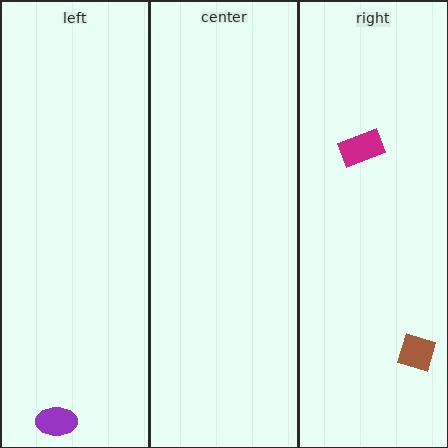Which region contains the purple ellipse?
The left region.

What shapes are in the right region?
The magenta rectangle, the brown diamond.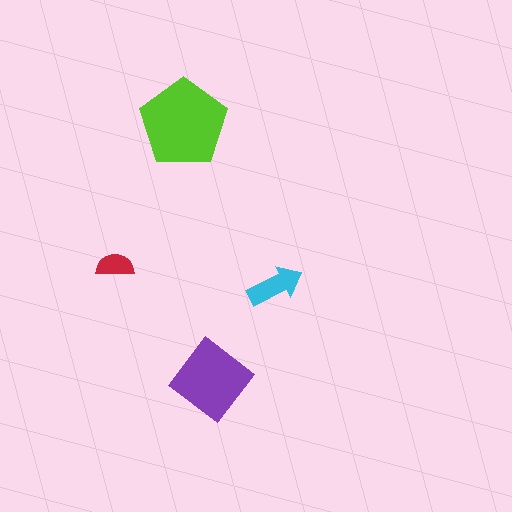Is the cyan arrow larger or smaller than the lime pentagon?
Smaller.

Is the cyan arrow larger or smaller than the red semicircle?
Larger.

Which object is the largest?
The lime pentagon.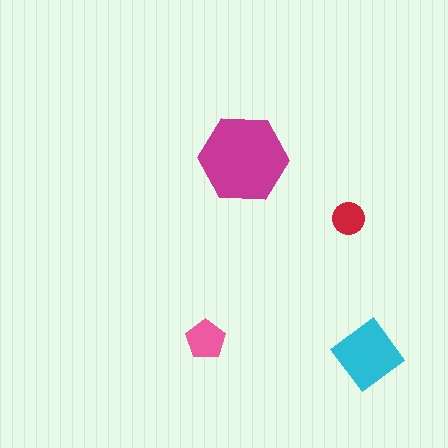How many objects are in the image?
There are 4 objects in the image.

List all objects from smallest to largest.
The red circle, the pink pentagon, the cyan diamond, the magenta hexagon.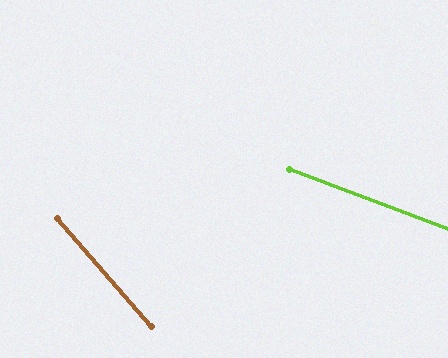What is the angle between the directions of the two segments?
Approximately 28 degrees.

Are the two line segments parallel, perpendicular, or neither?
Neither parallel nor perpendicular — they differ by about 28°.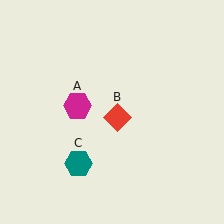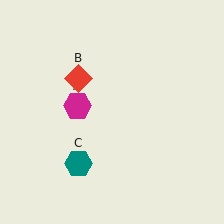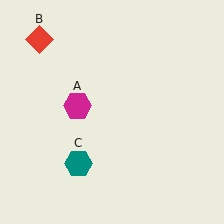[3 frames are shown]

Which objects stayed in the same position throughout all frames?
Magenta hexagon (object A) and teal hexagon (object C) remained stationary.